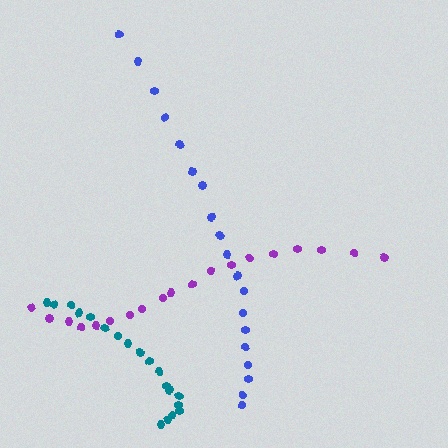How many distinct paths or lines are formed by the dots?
There are 3 distinct paths.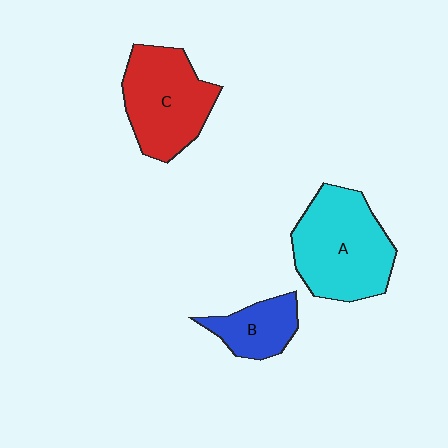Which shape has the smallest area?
Shape B (blue).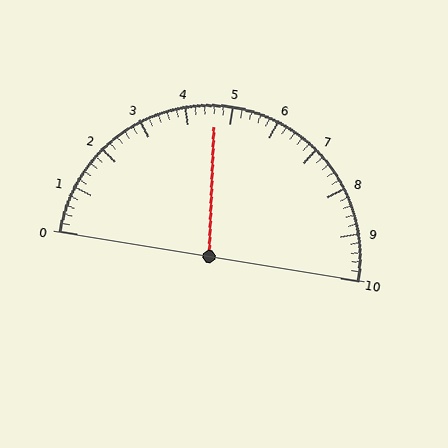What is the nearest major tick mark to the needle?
The nearest major tick mark is 5.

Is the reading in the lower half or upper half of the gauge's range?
The reading is in the lower half of the range (0 to 10).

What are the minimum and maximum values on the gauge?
The gauge ranges from 0 to 10.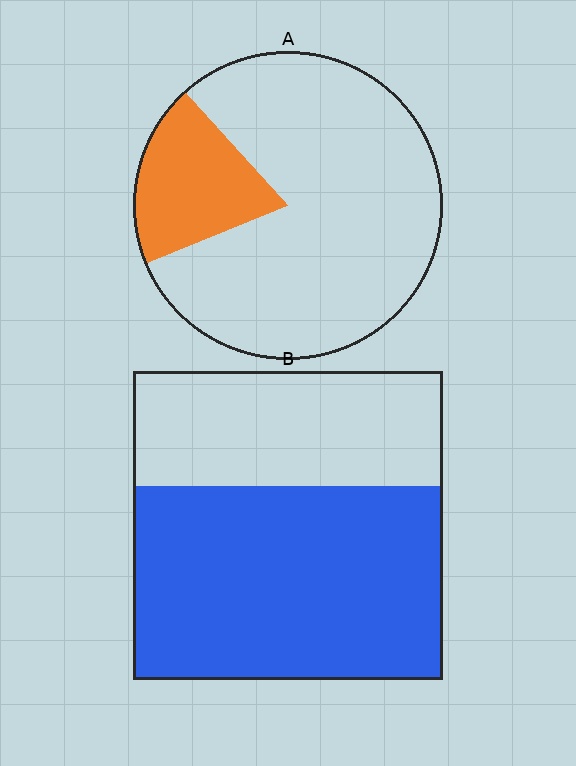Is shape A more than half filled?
No.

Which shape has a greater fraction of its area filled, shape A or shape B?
Shape B.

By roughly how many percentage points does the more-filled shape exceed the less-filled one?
By roughly 45 percentage points (B over A).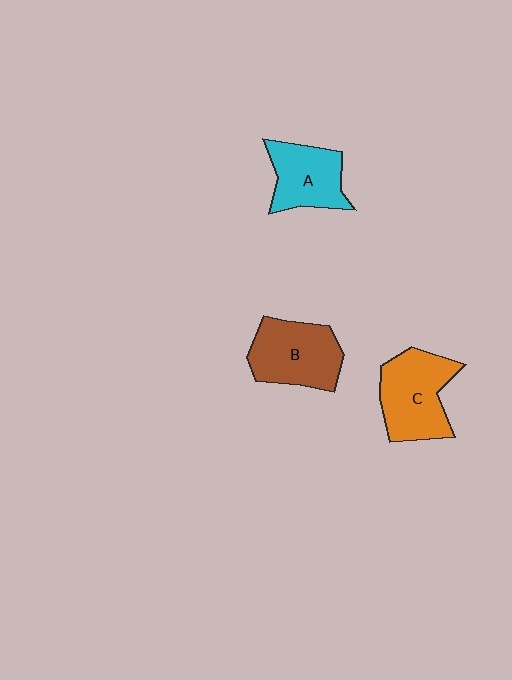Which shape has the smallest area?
Shape A (cyan).